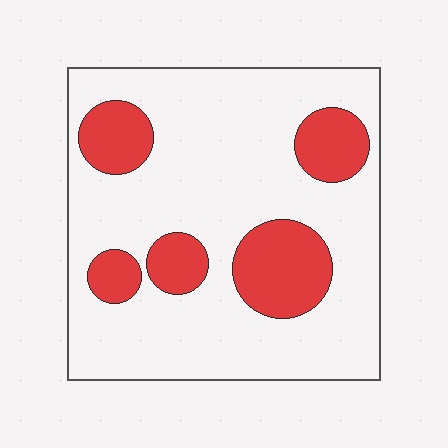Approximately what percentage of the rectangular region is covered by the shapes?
Approximately 25%.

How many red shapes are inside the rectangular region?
5.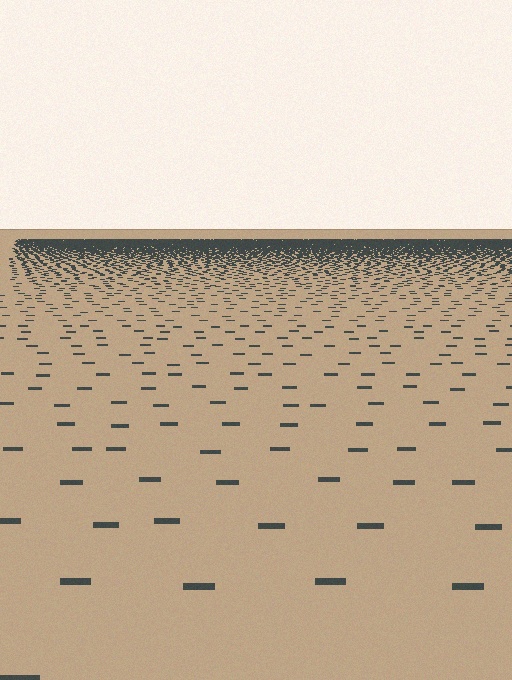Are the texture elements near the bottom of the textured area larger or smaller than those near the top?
Larger. Near the bottom, elements are closer to the viewer and appear at a bigger on-screen size.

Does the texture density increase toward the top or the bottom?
Density increases toward the top.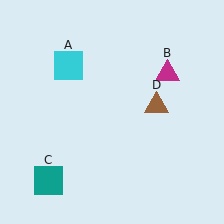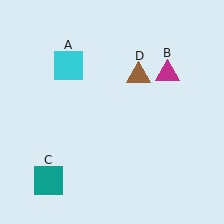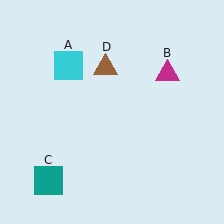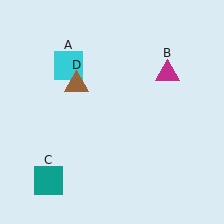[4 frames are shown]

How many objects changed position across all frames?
1 object changed position: brown triangle (object D).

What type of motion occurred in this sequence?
The brown triangle (object D) rotated counterclockwise around the center of the scene.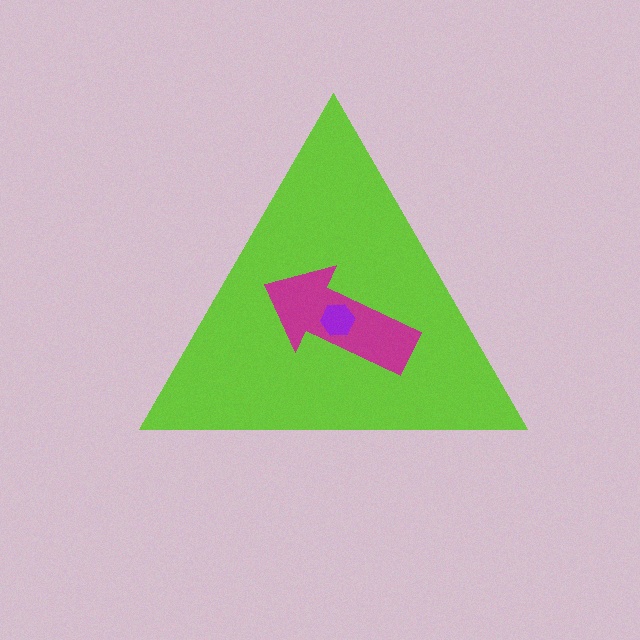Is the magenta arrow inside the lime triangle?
Yes.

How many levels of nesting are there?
3.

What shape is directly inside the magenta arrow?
The purple hexagon.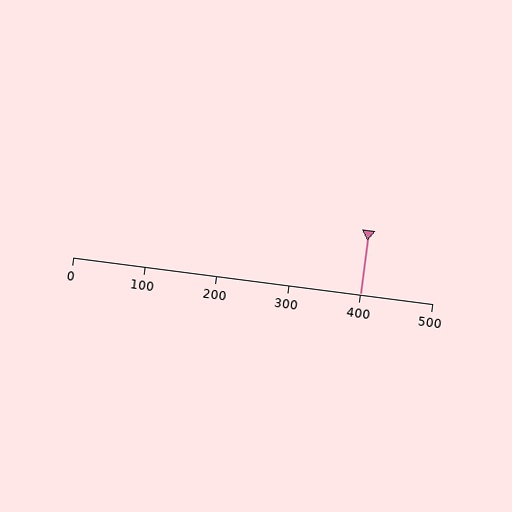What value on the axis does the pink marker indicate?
The marker indicates approximately 400.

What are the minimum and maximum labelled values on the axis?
The axis runs from 0 to 500.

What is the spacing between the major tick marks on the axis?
The major ticks are spaced 100 apart.